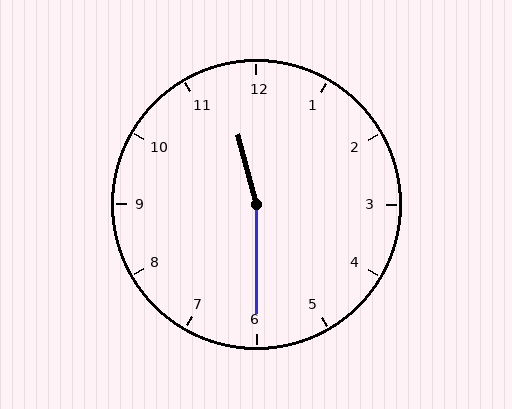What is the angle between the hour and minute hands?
Approximately 165 degrees.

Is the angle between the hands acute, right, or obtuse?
It is obtuse.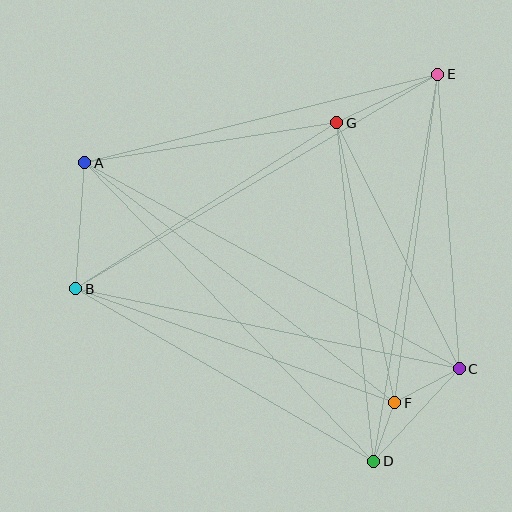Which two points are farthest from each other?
Points A and C are farthest from each other.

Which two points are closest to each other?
Points D and F are closest to each other.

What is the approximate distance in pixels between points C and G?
The distance between C and G is approximately 275 pixels.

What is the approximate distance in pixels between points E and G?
The distance between E and G is approximately 112 pixels.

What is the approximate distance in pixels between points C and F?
The distance between C and F is approximately 73 pixels.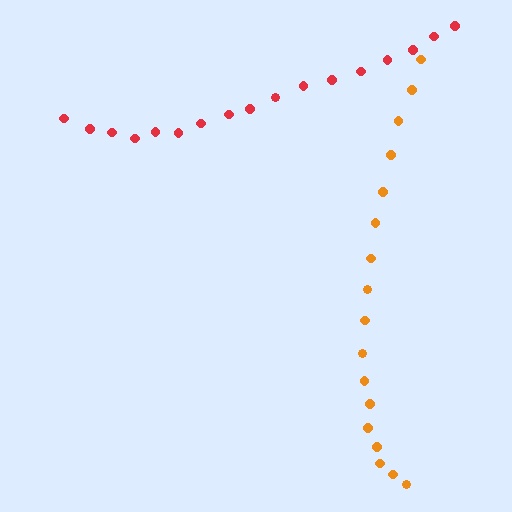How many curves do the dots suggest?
There are 2 distinct paths.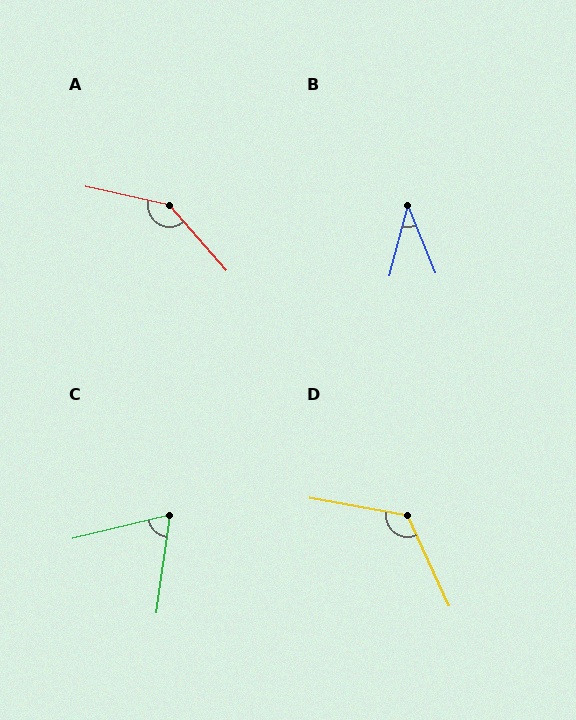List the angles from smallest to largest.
B (36°), C (68°), D (125°), A (144°).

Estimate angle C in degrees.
Approximately 68 degrees.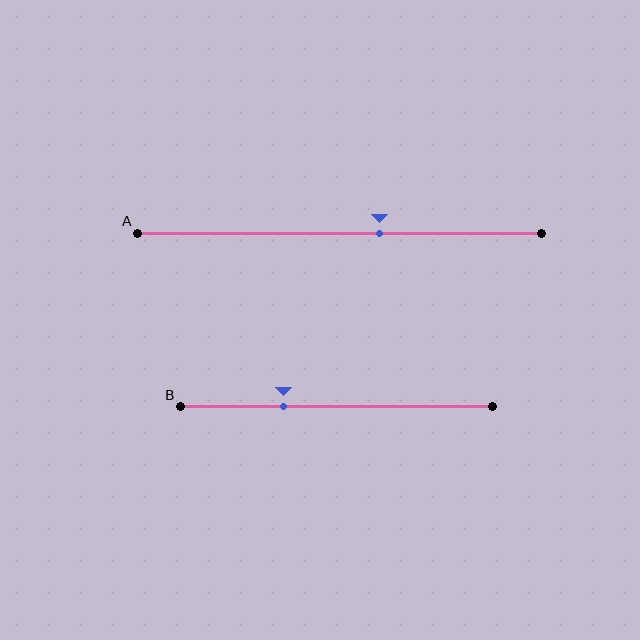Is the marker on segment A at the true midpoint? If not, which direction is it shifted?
No, the marker on segment A is shifted to the right by about 10% of the segment length.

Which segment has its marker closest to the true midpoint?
Segment A has its marker closest to the true midpoint.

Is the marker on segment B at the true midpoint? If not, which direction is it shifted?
No, the marker on segment B is shifted to the left by about 17% of the segment length.